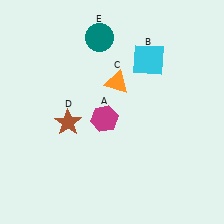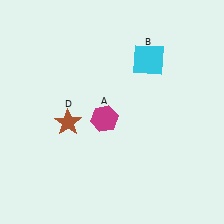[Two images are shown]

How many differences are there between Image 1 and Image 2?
There are 2 differences between the two images.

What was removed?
The teal circle (E), the orange triangle (C) were removed in Image 2.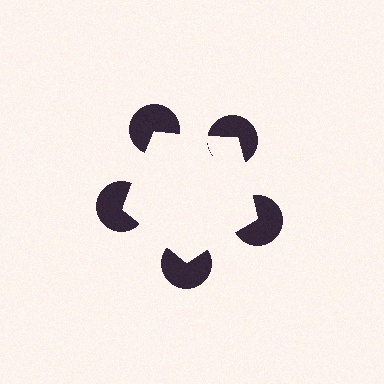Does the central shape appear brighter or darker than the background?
It typically appears slightly brighter than the background, even though no actual brightness change is drawn.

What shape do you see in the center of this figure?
An illusory pentagon — its edges are inferred from the aligned wedge cuts in the pac-man discs, not physically drawn.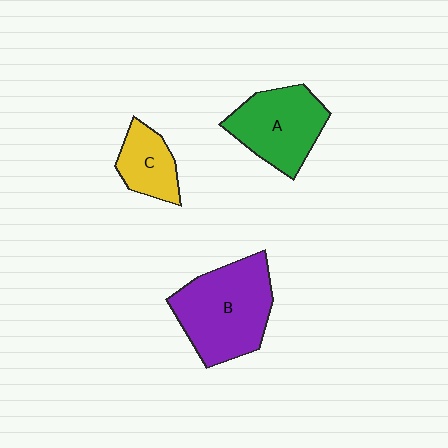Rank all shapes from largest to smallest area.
From largest to smallest: B (purple), A (green), C (yellow).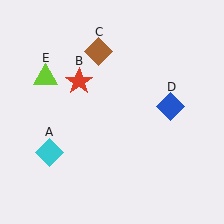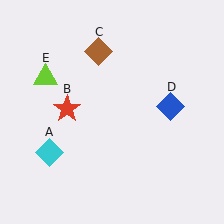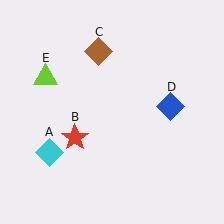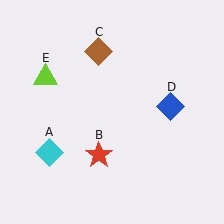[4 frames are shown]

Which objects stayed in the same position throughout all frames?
Cyan diamond (object A) and brown diamond (object C) and blue diamond (object D) and lime triangle (object E) remained stationary.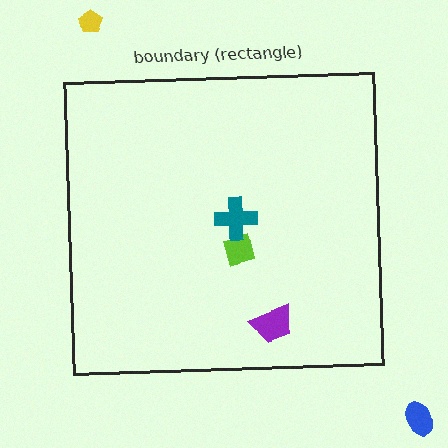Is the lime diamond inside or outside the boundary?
Inside.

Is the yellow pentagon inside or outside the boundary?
Outside.